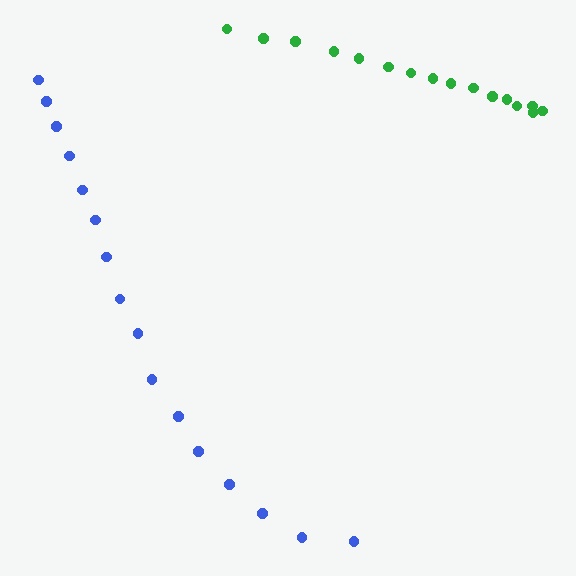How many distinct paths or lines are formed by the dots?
There are 2 distinct paths.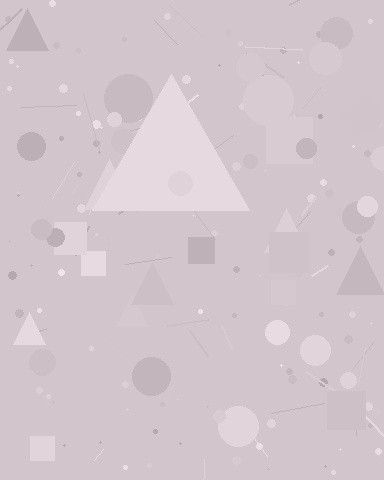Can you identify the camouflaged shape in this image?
The camouflaged shape is a triangle.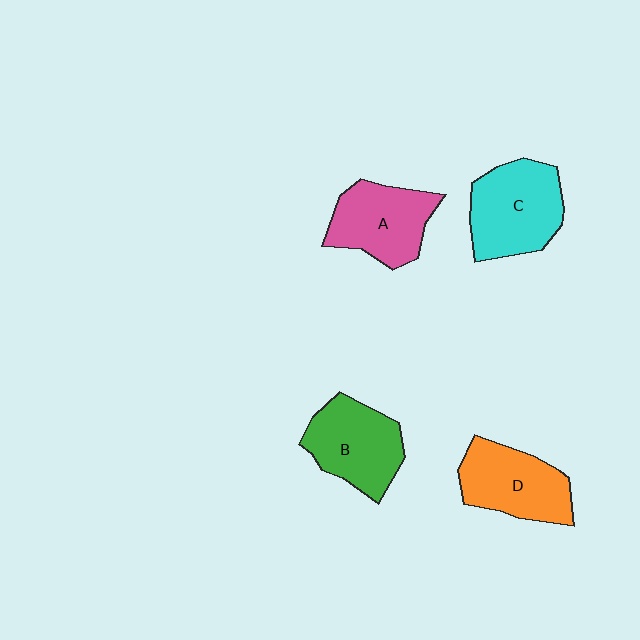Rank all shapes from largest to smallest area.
From largest to smallest: C (cyan), B (green), D (orange), A (pink).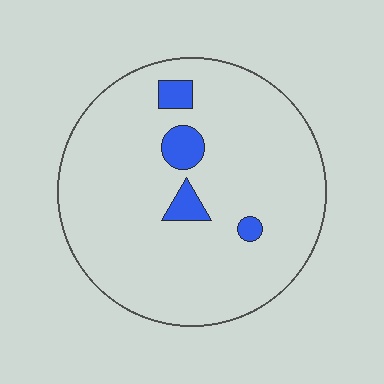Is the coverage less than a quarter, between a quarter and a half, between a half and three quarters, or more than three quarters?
Less than a quarter.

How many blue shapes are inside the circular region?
4.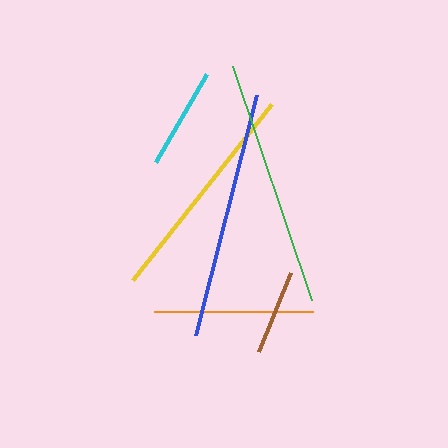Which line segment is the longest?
The blue line is the longest at approximately 247 pixels.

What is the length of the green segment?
The green segment is approximately 246 pixels long.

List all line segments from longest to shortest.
From longest to shortest: blue, green, yellow, orange, cyan, brown.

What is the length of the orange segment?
The orange segment is approximately 159 pixels long.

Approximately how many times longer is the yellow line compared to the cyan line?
The yellow line is approximately 2.2 times the length of the cyan line.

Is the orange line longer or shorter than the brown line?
The orange line is longer than the brown line.